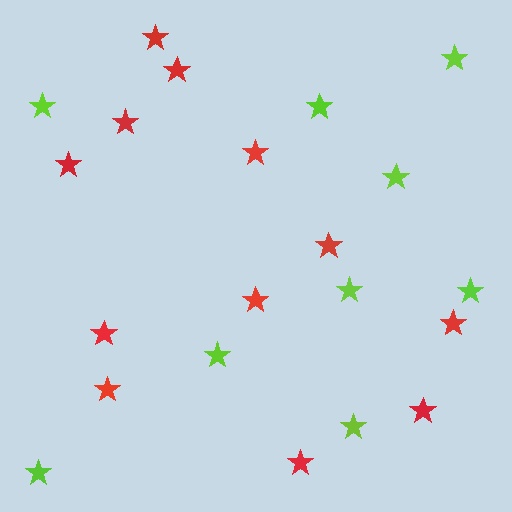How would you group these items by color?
There are 2 groups: one group of lime stars (9) and one group of red stars (12).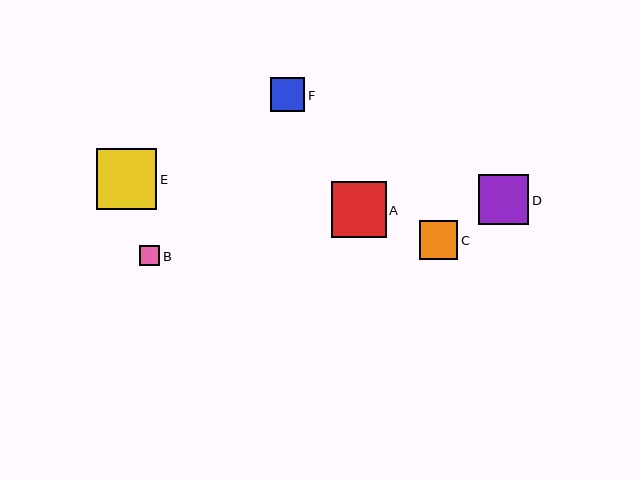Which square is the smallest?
Square B is the smallest with a size of approximately 20 pixels.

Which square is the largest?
Square E is the largest with a size of approximately 61 pixels.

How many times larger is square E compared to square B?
Square E is approximately 3.0 times the size of square B.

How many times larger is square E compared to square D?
Square E is approximately 1.2 times the size of square D.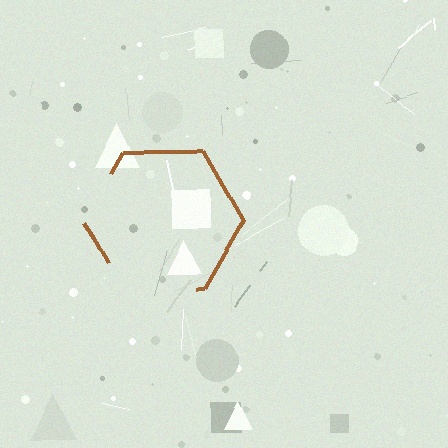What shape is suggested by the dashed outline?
The dashed outline suggests a hexagon.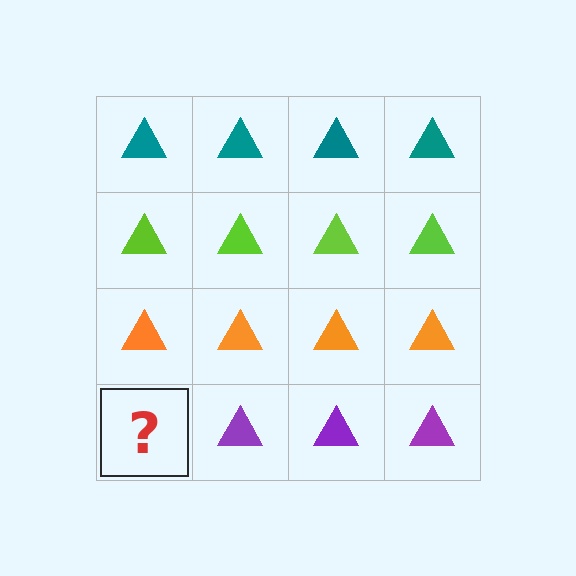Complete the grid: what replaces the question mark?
The question mark should be replaced with a purple triangle.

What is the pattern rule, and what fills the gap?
The rule is that each row has a consistent color. The gap should be filled with a purple triangle.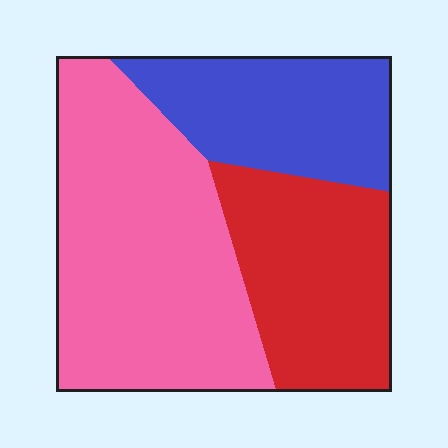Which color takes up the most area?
Pink, at roughly 50%.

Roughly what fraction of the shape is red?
Red takes up about one quarter (1/4) of the shape.